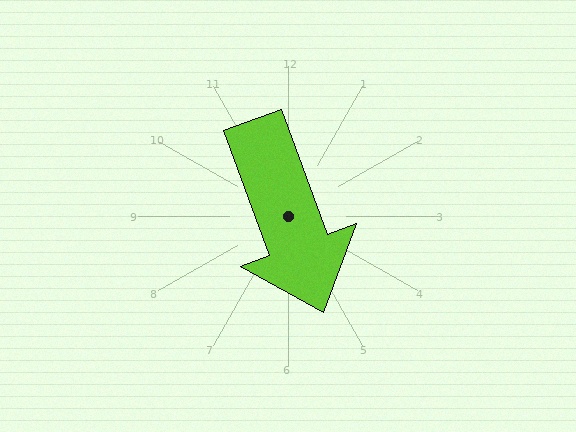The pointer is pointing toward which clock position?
Roughly 5 o'clock.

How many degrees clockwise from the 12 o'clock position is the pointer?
Approximately 160 degrees.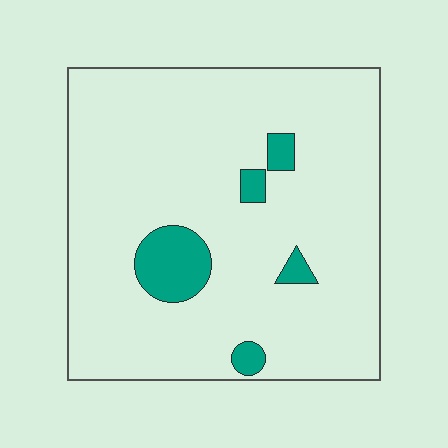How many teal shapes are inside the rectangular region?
5.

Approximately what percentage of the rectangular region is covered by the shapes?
Approximately 10%.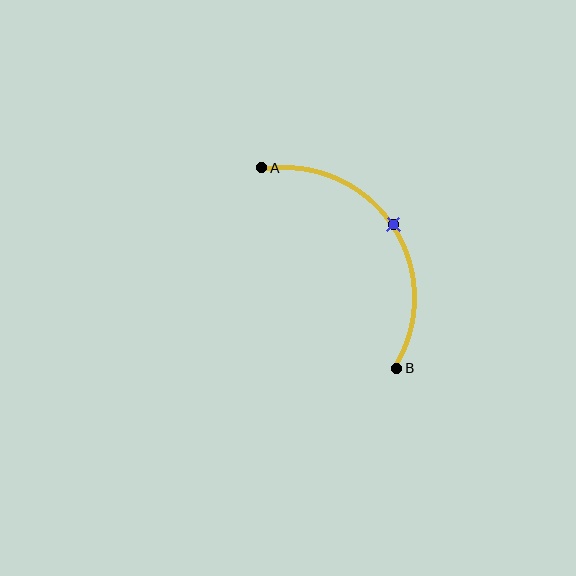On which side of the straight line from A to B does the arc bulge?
The arc bulges above and to the right of the straight line connecting A and B.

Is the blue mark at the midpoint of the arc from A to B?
Yes. The blue mark lies on the arc at equal arc-length from both A and B — it is the arc midpoint.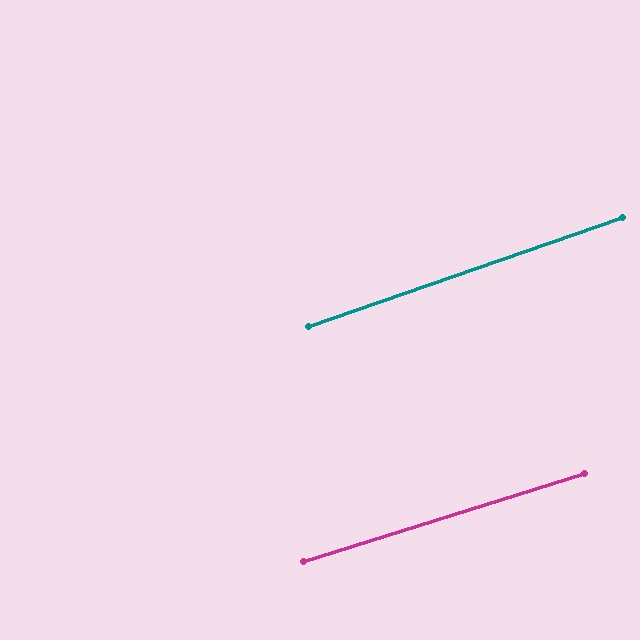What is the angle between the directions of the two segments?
Approximately 2 degrees.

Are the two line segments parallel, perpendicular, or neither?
Parallel — their directions differ by only 1.7°.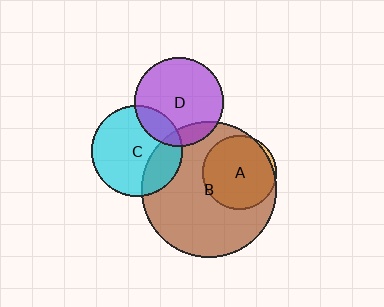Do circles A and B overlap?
Yes.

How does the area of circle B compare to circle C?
Approximately 2.2 times.